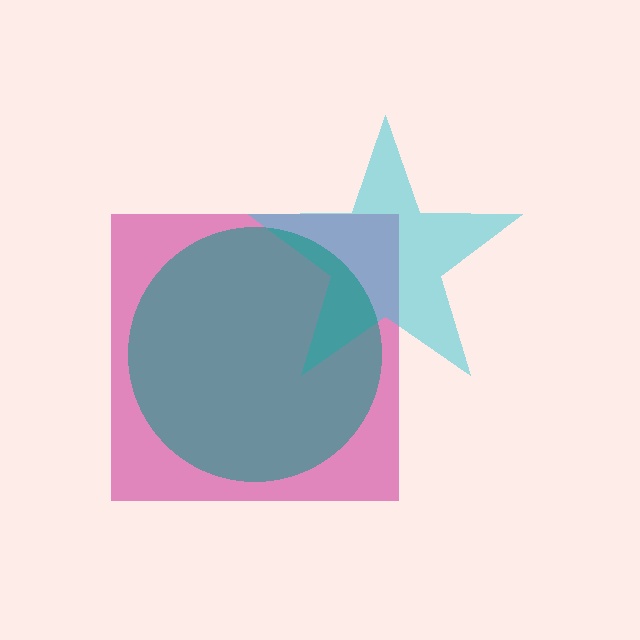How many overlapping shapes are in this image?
There are 3 overlapping shapes in the image.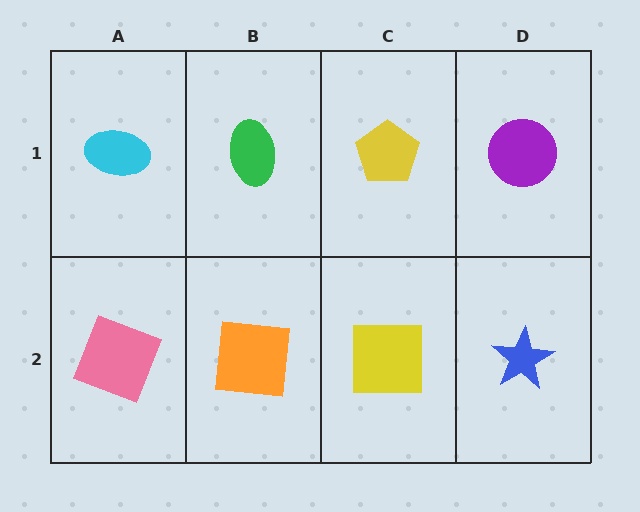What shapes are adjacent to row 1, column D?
A blue star (row 2, column D), a yellow pentagon (row 1, column C).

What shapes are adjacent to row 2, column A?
A cyan ellipse (row 1, column A), an orange square (row 2, column B).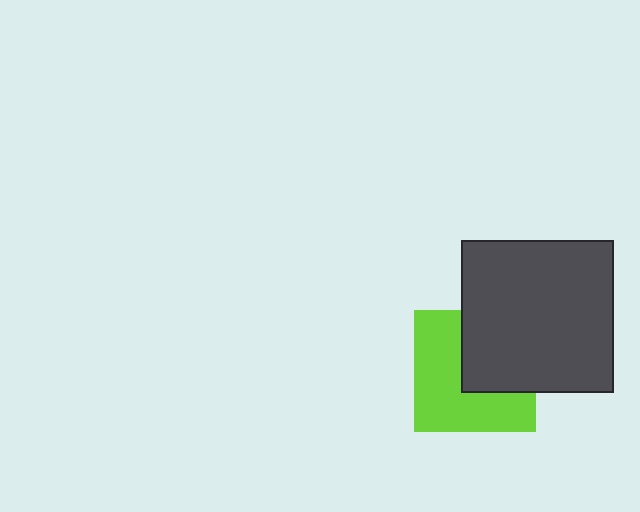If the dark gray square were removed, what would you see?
You would see the complete lime square.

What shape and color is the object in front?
The object in front is a dark gray square.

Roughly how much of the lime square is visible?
About half of it is visible (roughly 58%).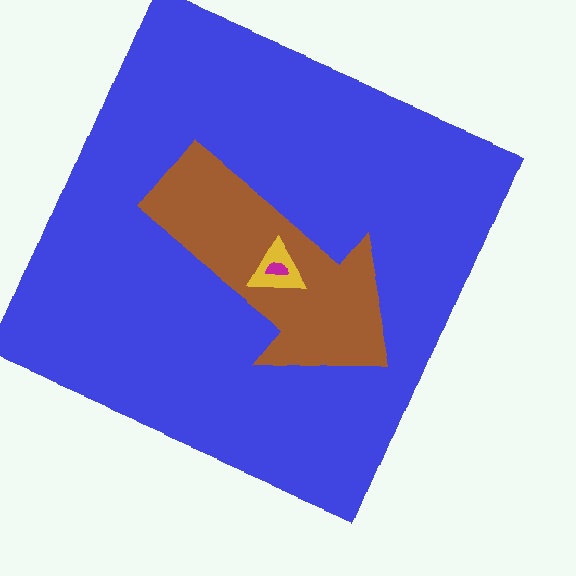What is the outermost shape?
The blue square.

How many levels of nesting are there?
4.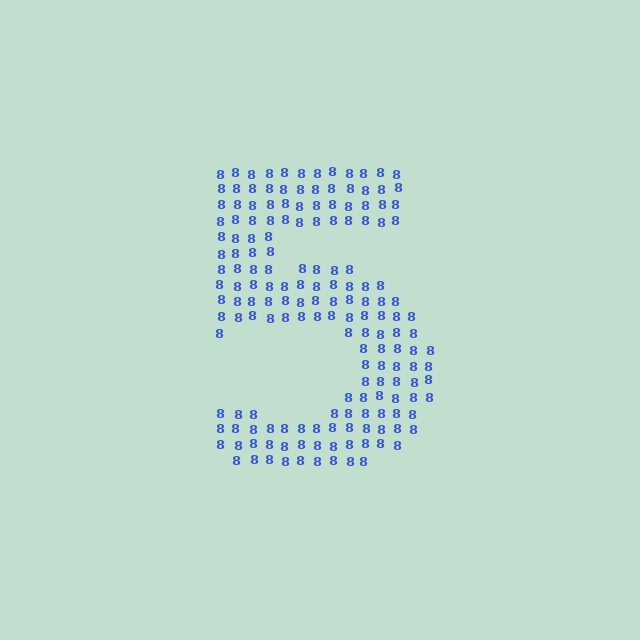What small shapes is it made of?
It is made of small digit 8's.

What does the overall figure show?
The overall figure shows the digit 5.